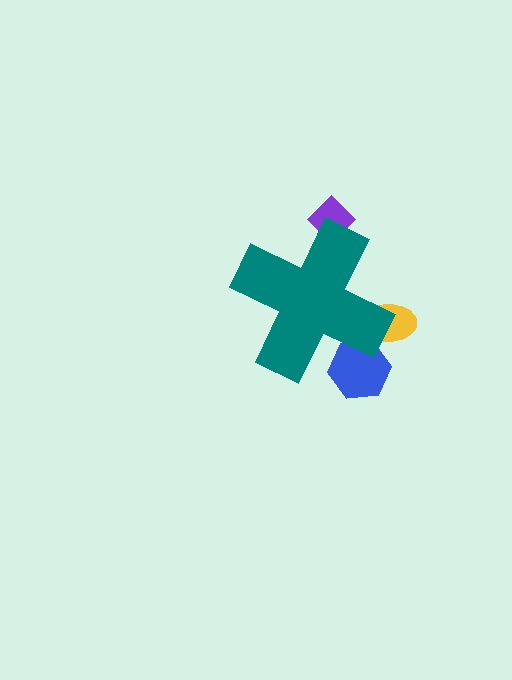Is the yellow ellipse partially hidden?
Yes, the yellow ellipse is partially hidden behind the teal cross.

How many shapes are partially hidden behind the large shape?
3 shapes are partially hidden.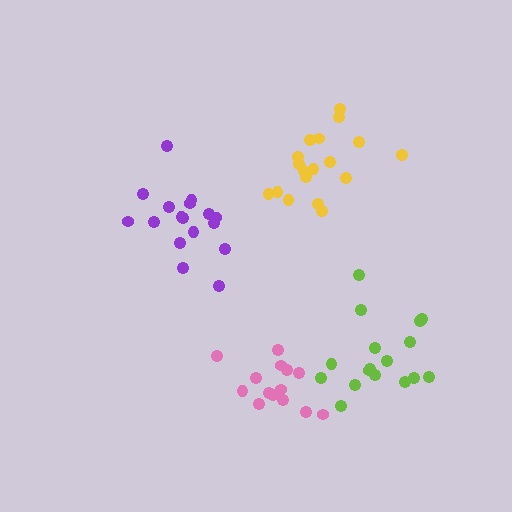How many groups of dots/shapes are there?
There are 4 groups.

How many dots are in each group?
Group 1: 17 dots, Group 2: 14 dots, Group 3: 17 dots, Group 4: 18 dots (66 total).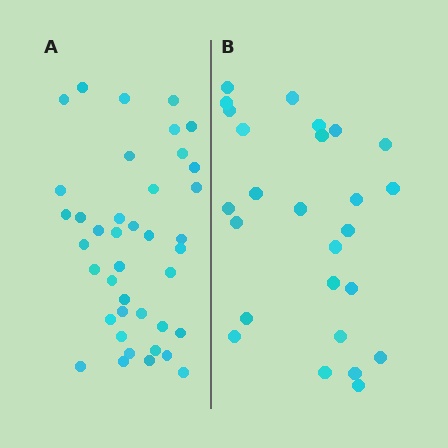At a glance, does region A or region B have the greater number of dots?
Region A (the left region) has more dots.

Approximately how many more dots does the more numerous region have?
Region A has approximately 15 more dots than region B.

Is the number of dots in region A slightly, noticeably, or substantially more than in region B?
Region A has substantially more. The ratio is roughly 1.5 to 1.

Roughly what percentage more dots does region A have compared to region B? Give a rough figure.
About 55% more.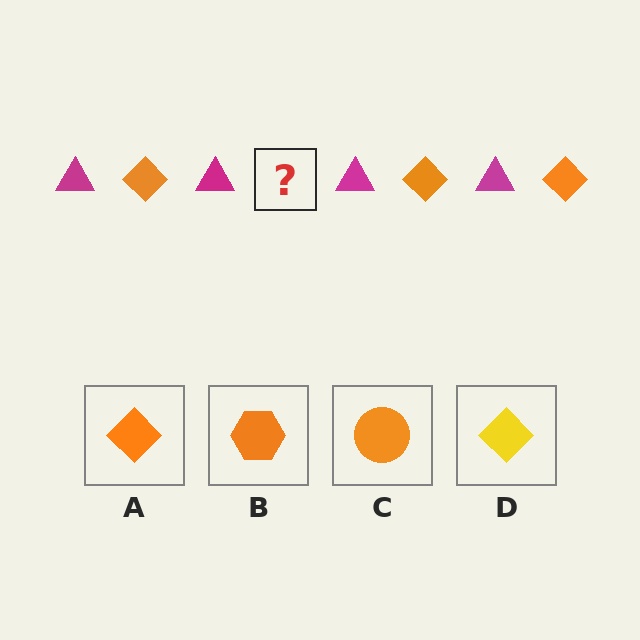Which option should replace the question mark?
Option A.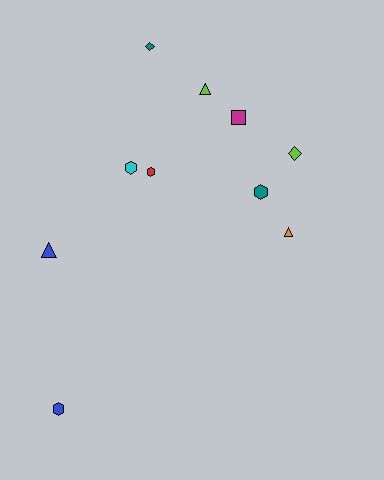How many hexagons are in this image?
There are 4 hexagons.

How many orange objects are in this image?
There is 1 orange object.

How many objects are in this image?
There are 10 objects.